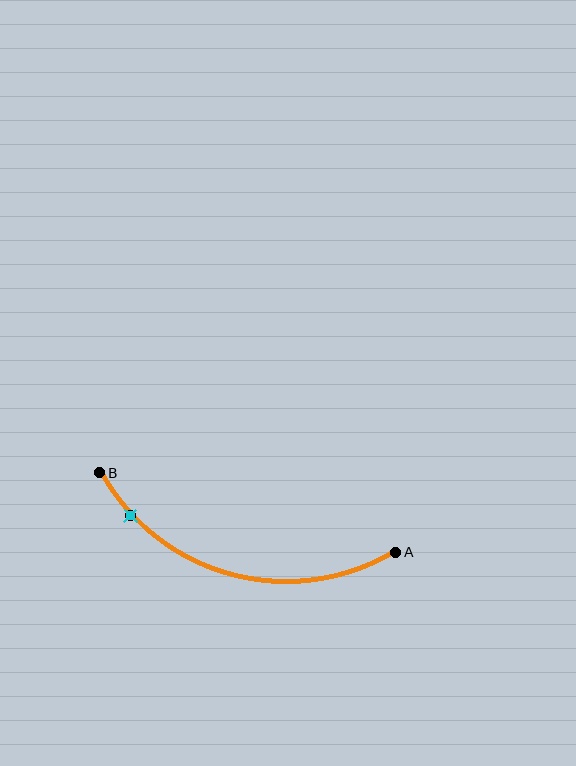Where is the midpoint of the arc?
The arc midpoint is the point on the curve farthest from the straight line joining A and B. It sits below that line.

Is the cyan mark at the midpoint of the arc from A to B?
No. The cyan mark lies on the arc but is closer to endpoint B. The arc midpoint would be at the point on the curve equidistant along the arc from both A and B.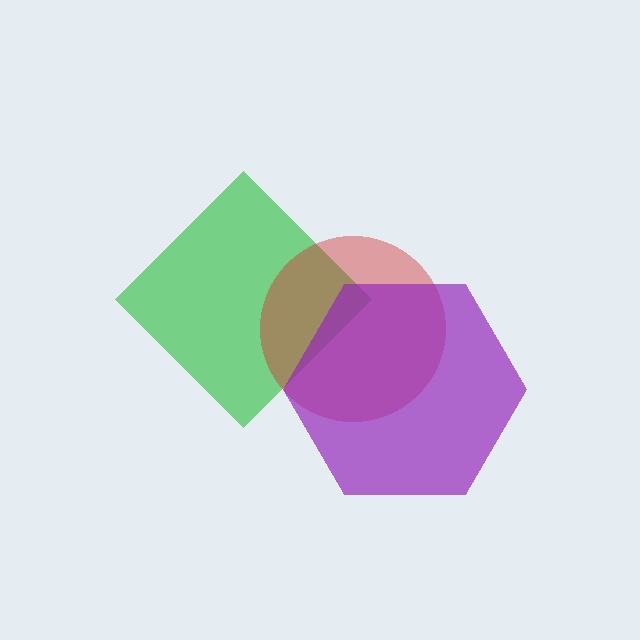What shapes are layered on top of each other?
The layered shapes are: a green diamond, a red circle, a purple hexagon.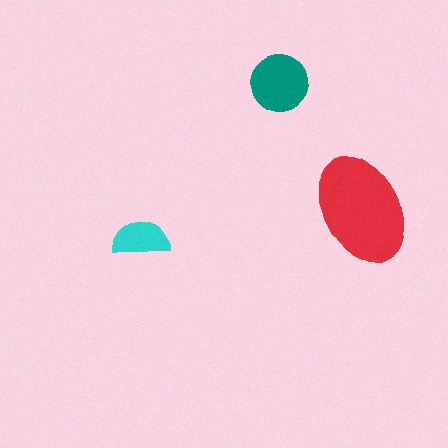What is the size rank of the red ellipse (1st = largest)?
1st.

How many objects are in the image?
There are 3 objects in the image.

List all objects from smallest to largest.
The cyan semicircle, the teal circle, the red ellipse.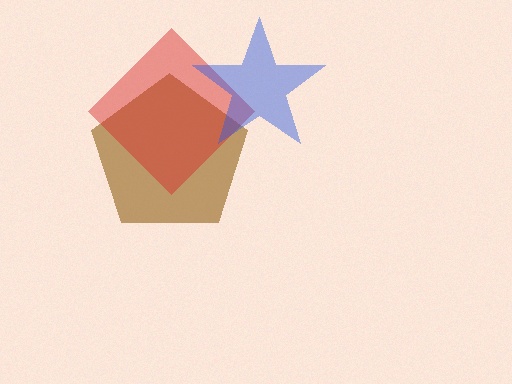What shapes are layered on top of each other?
The layered shapes are: a brown pentagon, a red diamond, a blue star.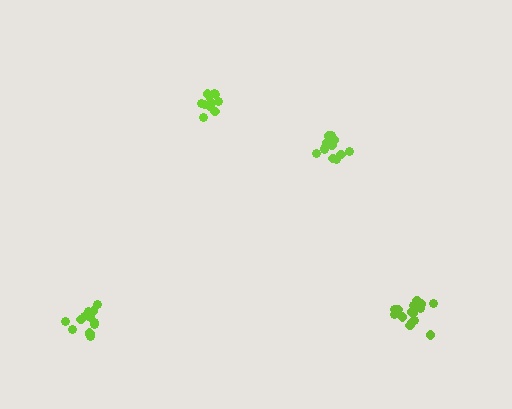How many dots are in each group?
Group 1: 12 dots, Group 2: 13 dots, Group 3: 12 dots, Group 4: 16 dots (53 total).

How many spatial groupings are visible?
There are 4 spatial groupings.